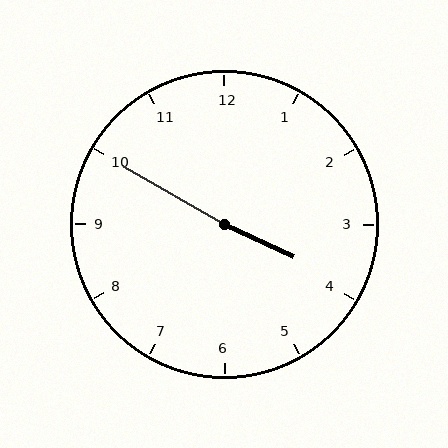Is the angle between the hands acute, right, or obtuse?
It is obtuse.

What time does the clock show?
3:50.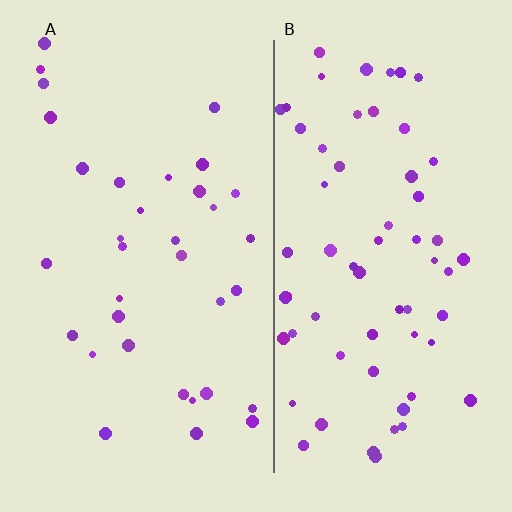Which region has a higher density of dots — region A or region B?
B (the right).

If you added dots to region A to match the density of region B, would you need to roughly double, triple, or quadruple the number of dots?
Approximately double.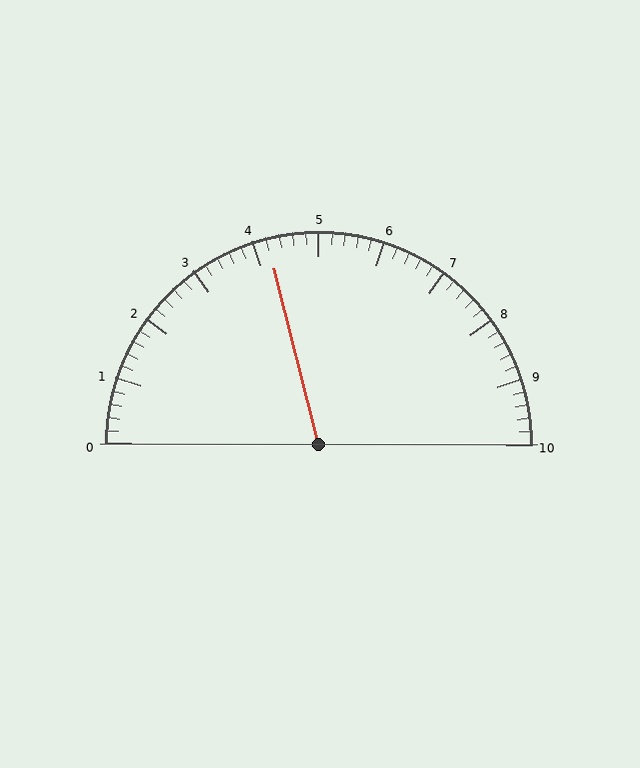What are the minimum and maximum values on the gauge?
The gauge ranges from 0 to 10.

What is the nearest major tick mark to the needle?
The nearest major tick mark is 4.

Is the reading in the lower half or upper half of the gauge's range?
The reading is in the lower half of the range (0 to 10).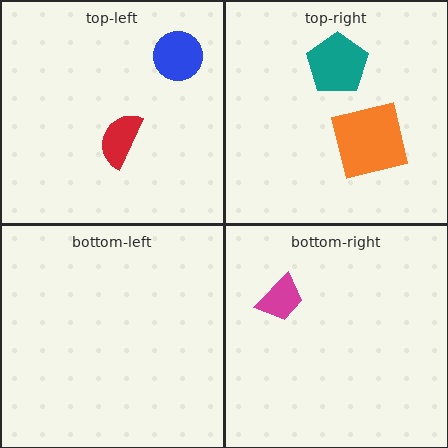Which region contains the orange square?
The top-right region.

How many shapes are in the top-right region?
2.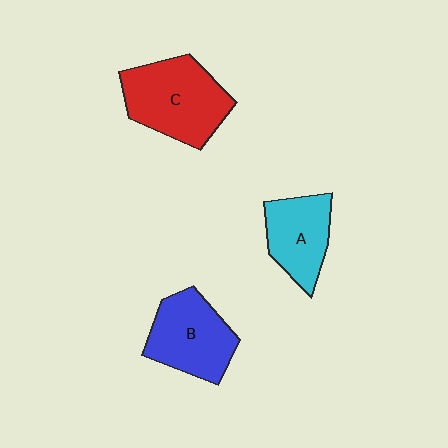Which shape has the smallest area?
Shape A (cyan).